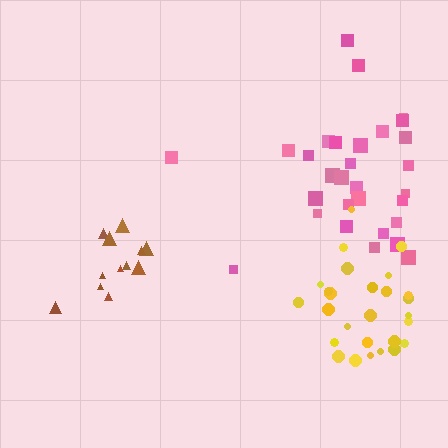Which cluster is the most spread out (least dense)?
Pink.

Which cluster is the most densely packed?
Brown.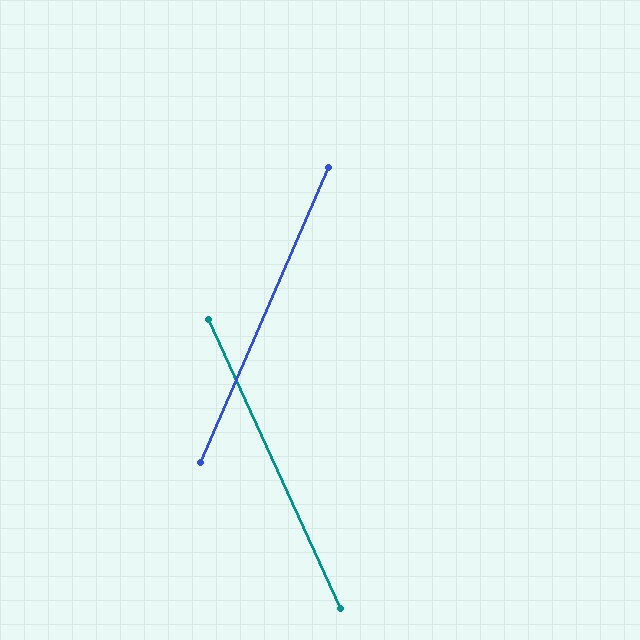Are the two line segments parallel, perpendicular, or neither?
Neither parallel nor perpendicular — they differ by about 48°.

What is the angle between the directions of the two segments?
Approximately 48 degrees.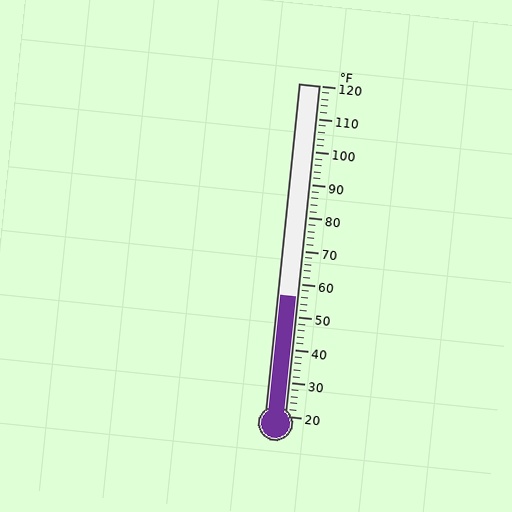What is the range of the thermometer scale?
The thermometer scale ranges from 20°F to 120°F.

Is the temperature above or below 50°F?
The temperature is above 50°F.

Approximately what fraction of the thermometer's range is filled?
The thermometer is filled to approximately 35% of its range.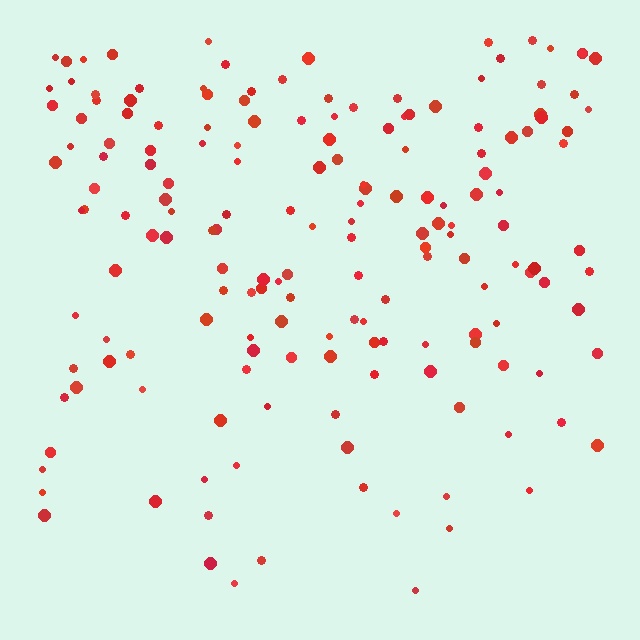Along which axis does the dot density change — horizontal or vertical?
Vertical.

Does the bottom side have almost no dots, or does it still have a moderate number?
Still a moderate number, just noticeably fewer than the top.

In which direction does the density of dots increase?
From bottom to top, with the top side densest.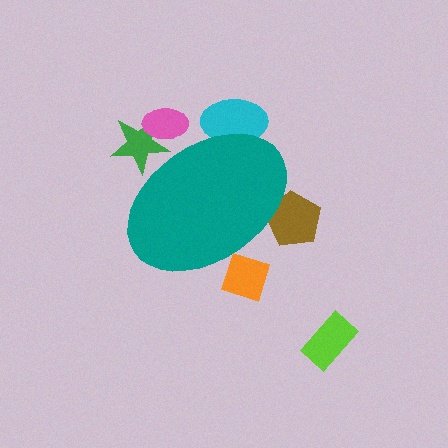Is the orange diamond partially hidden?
Yes, the orange diamond is partially hidden behind the teal ellipse.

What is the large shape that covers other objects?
A teal ellipse.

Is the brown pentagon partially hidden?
Yes, the brown pentagon is partially hidden behind the teal ellipse.